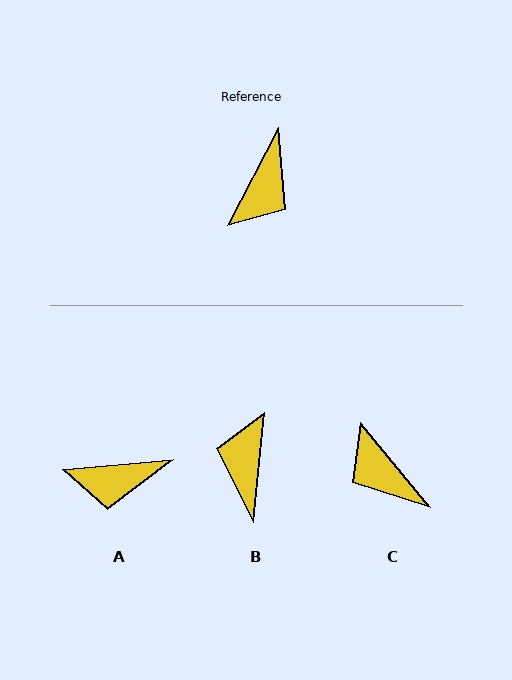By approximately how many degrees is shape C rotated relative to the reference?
Approximately 113 degrees clockwise.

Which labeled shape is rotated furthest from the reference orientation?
B, about 158 degrees away.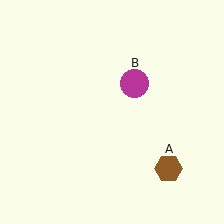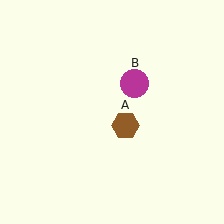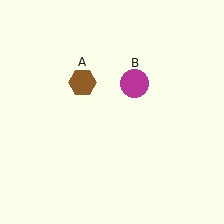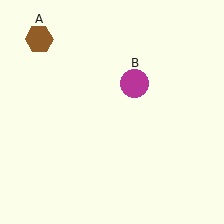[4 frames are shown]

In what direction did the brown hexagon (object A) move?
The brown hexagon (object A) moved up and to the left.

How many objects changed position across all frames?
1 object changed position: brown hexagon (object A).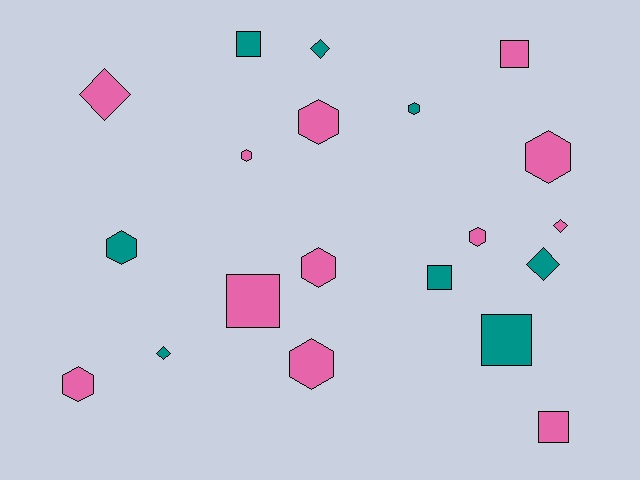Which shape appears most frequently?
Hexagon, with 9 objects.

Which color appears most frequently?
Pink, with 12 objects.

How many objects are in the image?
There are 20 objects.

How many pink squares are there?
There are 3 pink squares.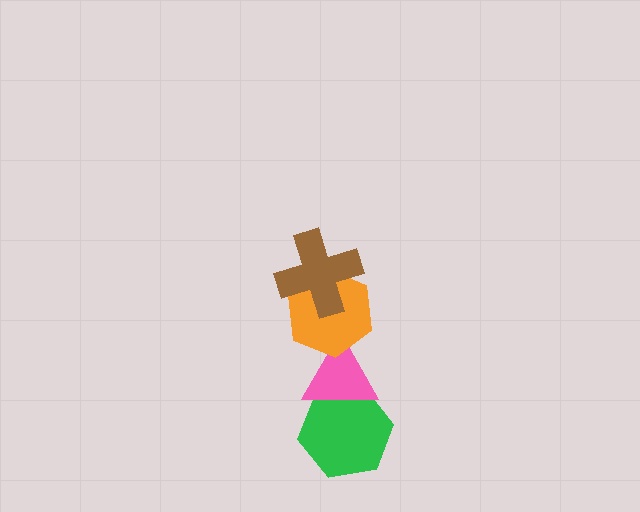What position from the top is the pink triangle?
The pink triangle is 3rd from the top.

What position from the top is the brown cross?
The brown cross is 1st from the top.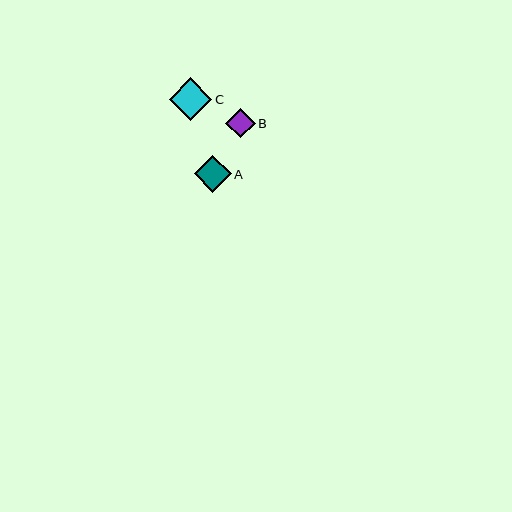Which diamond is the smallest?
Diamond B is the smallest with a size of approximately 30 pixels.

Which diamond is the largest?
Diamond C is the largest with a size of approximately 42 pixels.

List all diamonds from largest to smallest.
From largest to smallest: C, A, B.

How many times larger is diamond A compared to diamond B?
Diamond A is approximately 1.2 times the size of diamond B.